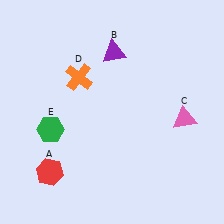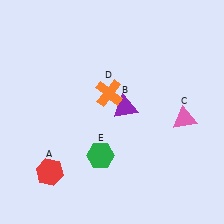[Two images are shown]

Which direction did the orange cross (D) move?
The orange cross (D) moved right.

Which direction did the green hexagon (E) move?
The green hexagon (E) moved right.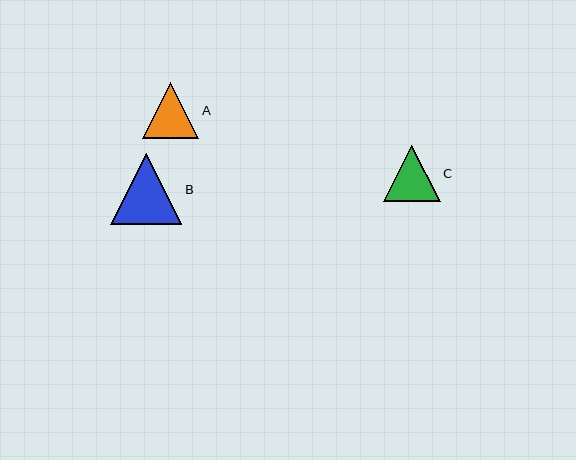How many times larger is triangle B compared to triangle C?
Triangle B is approximately 1.3 times the size of triangle C.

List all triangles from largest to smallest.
From largest to smallest: B, C, A.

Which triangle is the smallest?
Triangle A is the smallest with a size of approximately 56 pixels.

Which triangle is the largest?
Triangle B is the largest with a size of approximately 71 pixels.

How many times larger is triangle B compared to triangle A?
Triangle B is approximately 1.3 times the size of triangle A.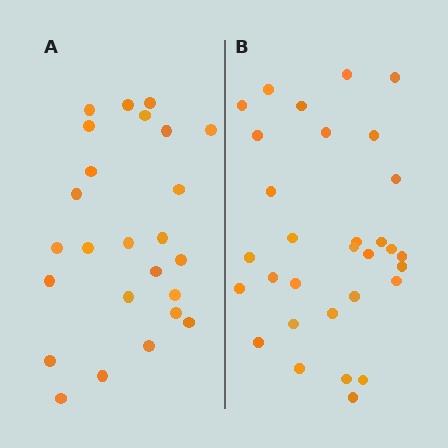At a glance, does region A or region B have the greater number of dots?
Region B (the right region) has more dots.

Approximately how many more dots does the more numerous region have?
Region B has about 6 more dots than region A.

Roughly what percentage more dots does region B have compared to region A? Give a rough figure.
About 25% more.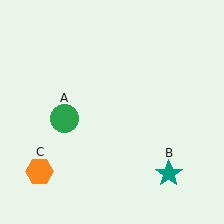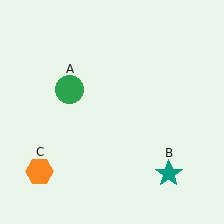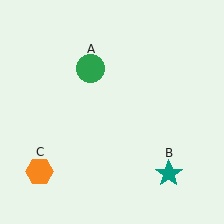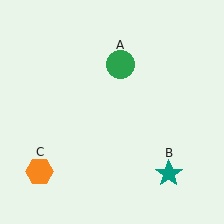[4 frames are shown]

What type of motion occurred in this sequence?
The green circle (object A) rotated clockwise around the center of the scene.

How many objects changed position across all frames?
1 object changed position: green circle (object A).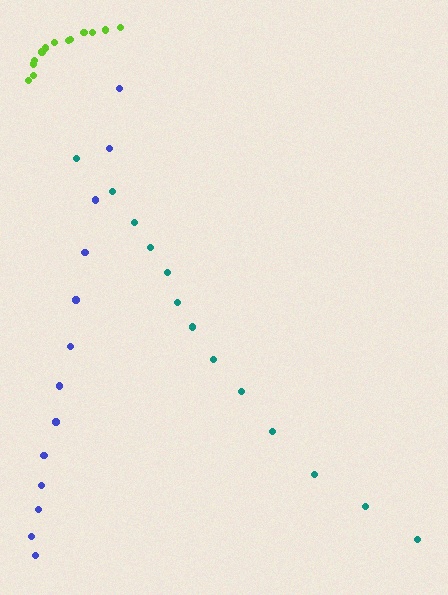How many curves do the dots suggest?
There are 3 distinct paths.